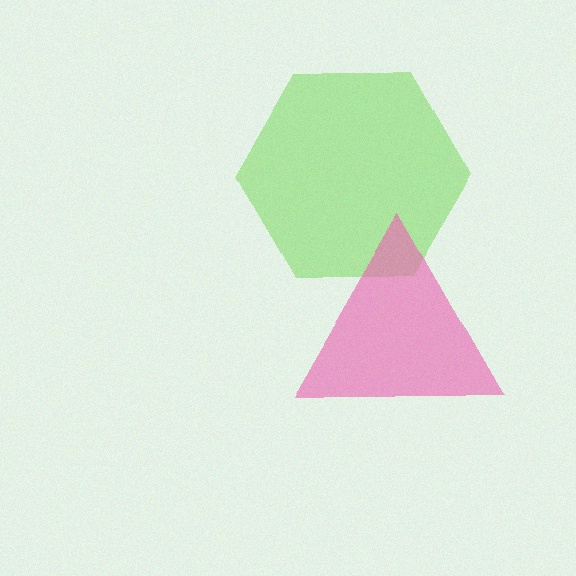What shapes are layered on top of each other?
The layered shapes are: a lime hexagon, a pink triangle.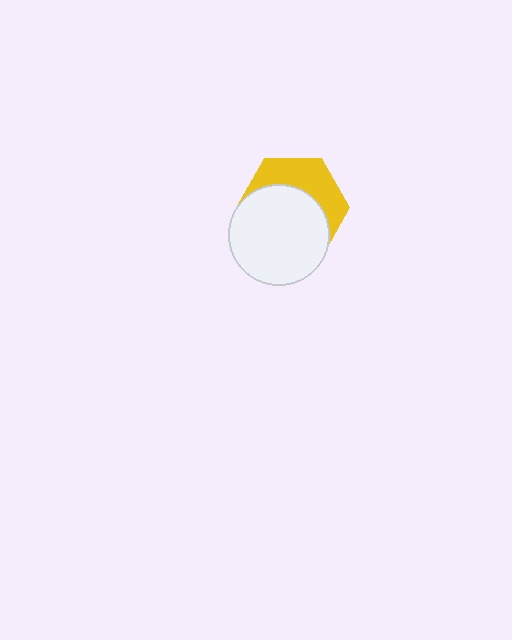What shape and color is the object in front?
The object in front is a white circle.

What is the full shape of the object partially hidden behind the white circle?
The partially hidden object is a yellow hexagon.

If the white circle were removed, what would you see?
You would see the complete yellow hexagon.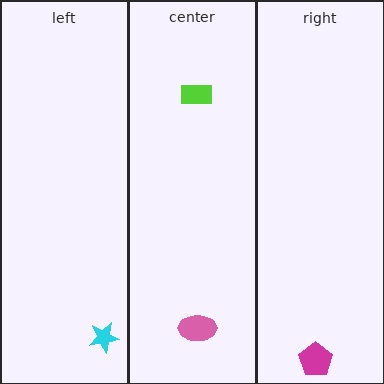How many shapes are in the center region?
2.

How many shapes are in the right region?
1.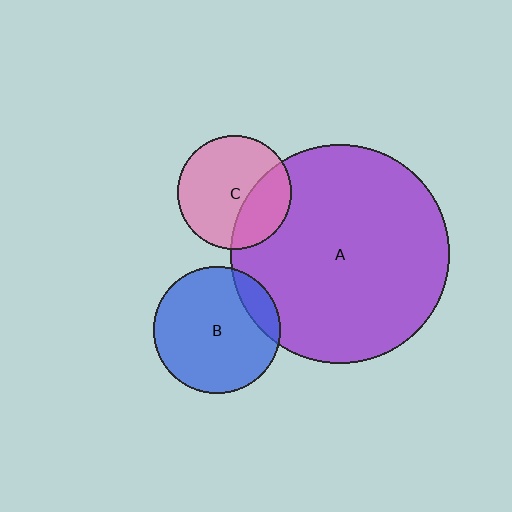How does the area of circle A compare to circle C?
Approximately 3.7 times.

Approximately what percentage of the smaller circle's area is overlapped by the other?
Approximately 15%.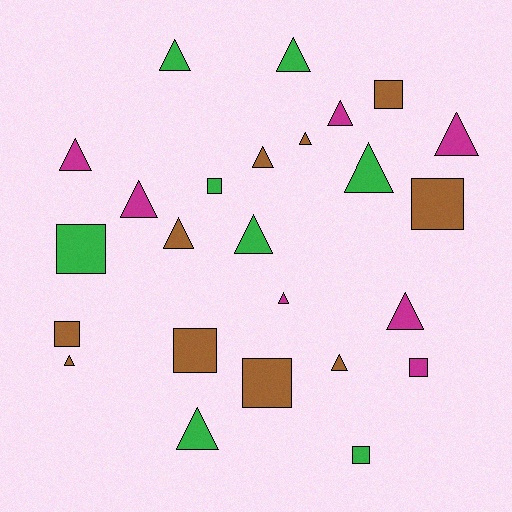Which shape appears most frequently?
Triangle, with 16 objects.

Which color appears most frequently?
Brown, with 10 objects.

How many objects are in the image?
There are 25 objects.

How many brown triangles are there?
There are 5 brown triangles.